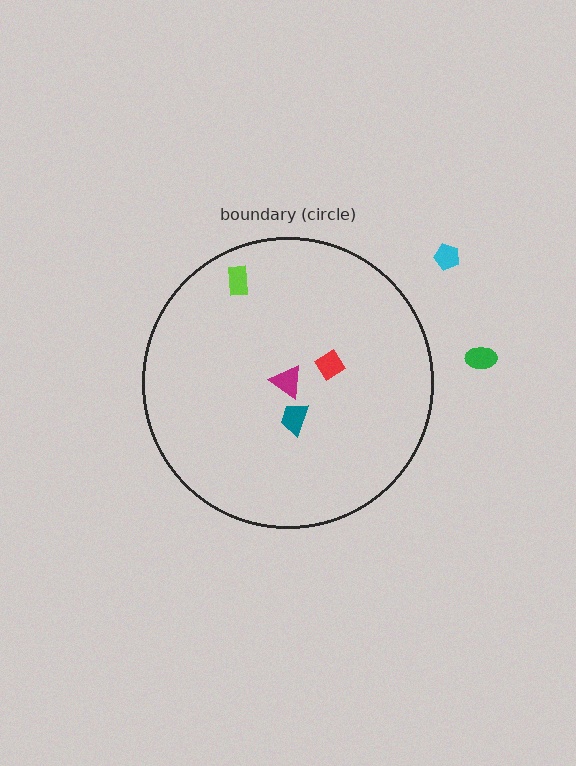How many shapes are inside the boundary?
4 inside, 2 outside.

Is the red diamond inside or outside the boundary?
Inside.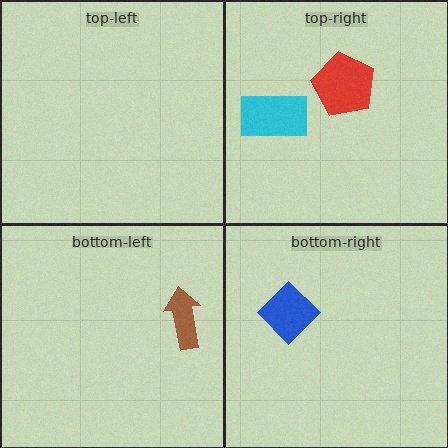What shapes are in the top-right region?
The cyan rectangle, the red pentagon.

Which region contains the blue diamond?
The bottom-right region.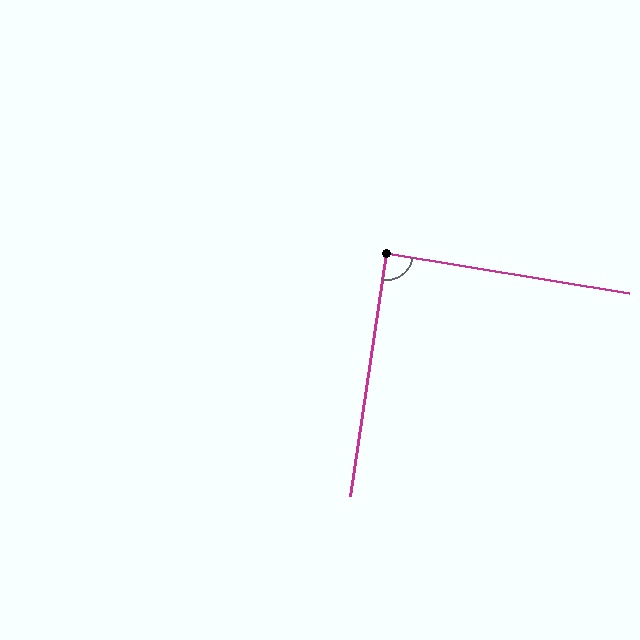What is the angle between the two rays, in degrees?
Approximately 89 degrees.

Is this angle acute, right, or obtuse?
It is approximately a right angle.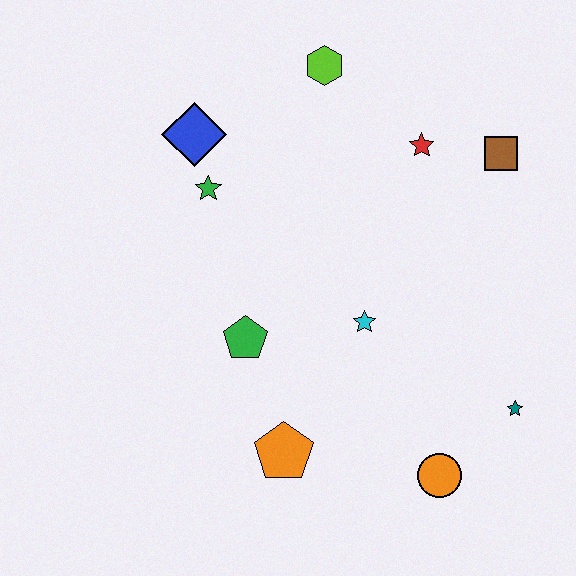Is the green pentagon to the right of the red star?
No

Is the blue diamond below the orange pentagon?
No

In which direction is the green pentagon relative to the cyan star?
The green pentagon is to the left of the cyan star.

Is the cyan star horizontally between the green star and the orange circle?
Yes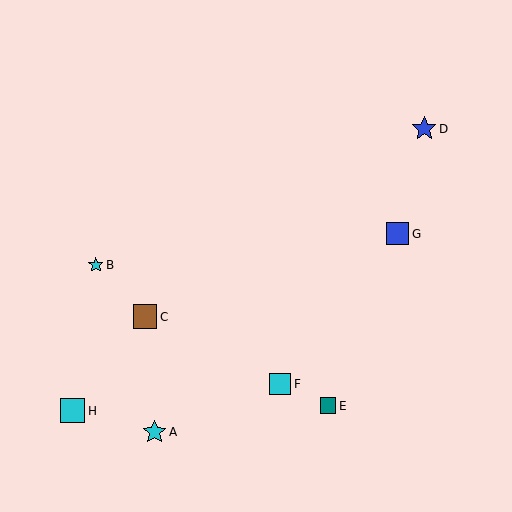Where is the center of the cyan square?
The center of the cyan square is at (73, 411).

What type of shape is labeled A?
Shape A is a cyan star.